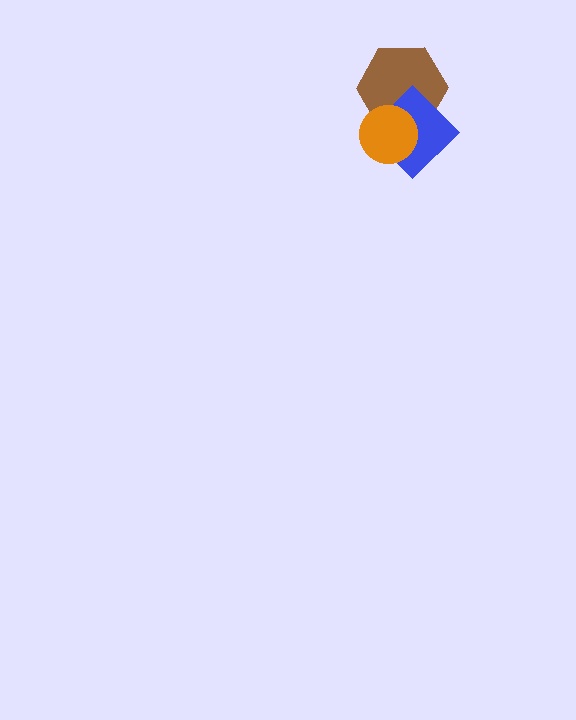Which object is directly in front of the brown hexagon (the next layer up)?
The blue diamond is directly in front of the brown hexagon.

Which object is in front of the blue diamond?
The orange circle is in front of the blue diamond.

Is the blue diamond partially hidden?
Yes, it is partially covered by another shape.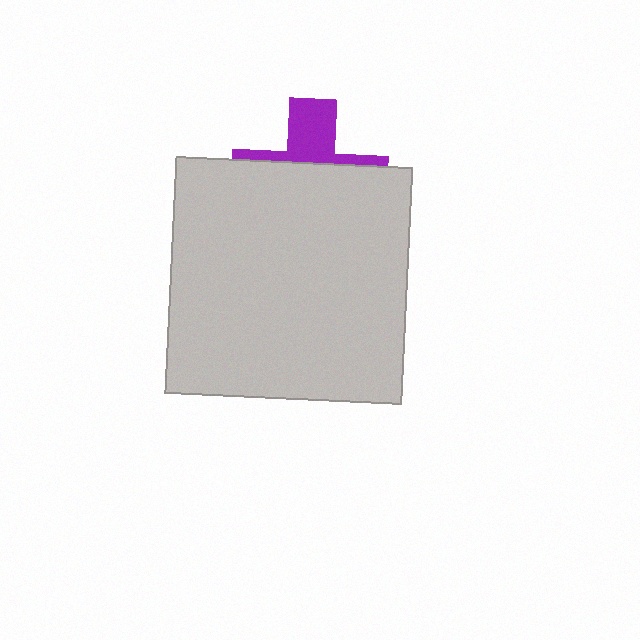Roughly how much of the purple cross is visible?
A small part of it is visible (roughly 33%).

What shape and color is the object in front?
The object in front is a light gray square.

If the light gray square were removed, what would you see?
You would see the complete purple cross.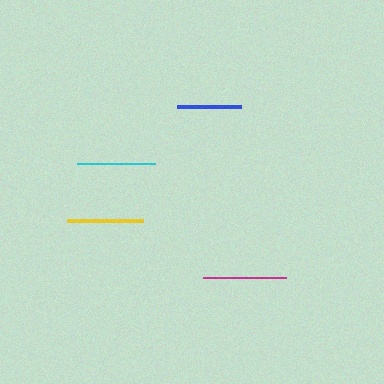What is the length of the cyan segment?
The cyan segment is approximately 78 pixels long.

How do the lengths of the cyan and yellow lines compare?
The cyan and yellow lines are approximately the same length.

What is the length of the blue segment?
The blue segment is approximately 64 pixels long.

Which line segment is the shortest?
The blue line is the shortest at approximately 64 pixels.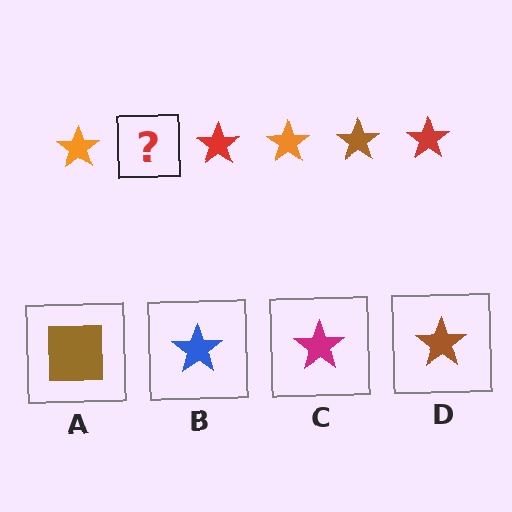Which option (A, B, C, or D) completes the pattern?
D.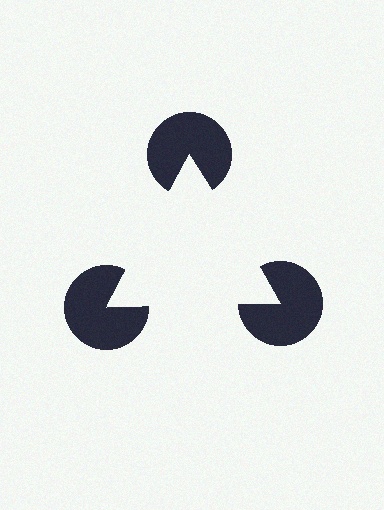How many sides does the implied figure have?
3 sides.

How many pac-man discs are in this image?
There are 3 — one at each vertex of the illusory triangle.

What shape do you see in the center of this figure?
An illusory triangle — its edges are inferred from the aligned wedge cuts in the pac-man discs, not physically drawn.